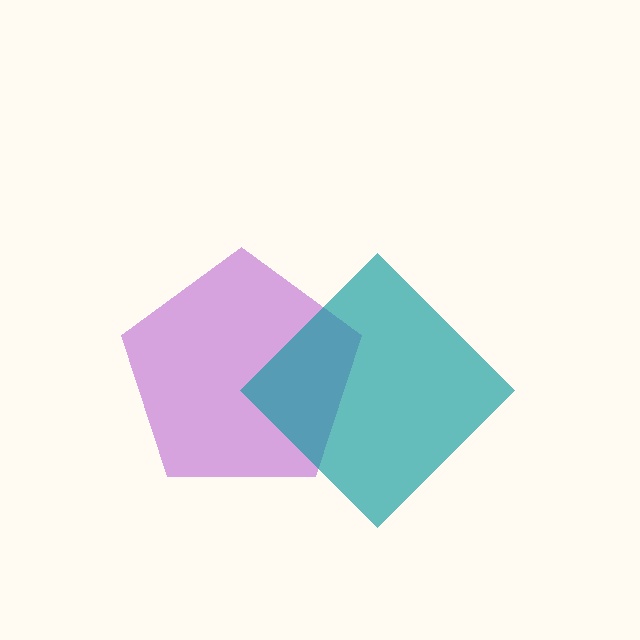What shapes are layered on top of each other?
The layered shapes are: a purple pentagon, a teal diamond.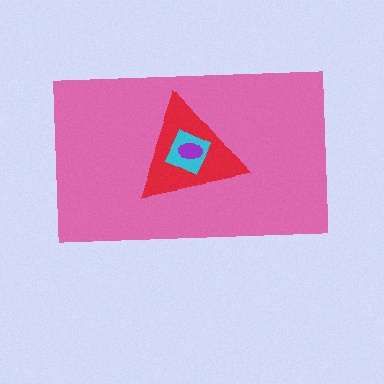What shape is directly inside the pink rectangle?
The red triangle.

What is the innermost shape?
The purple ellipse.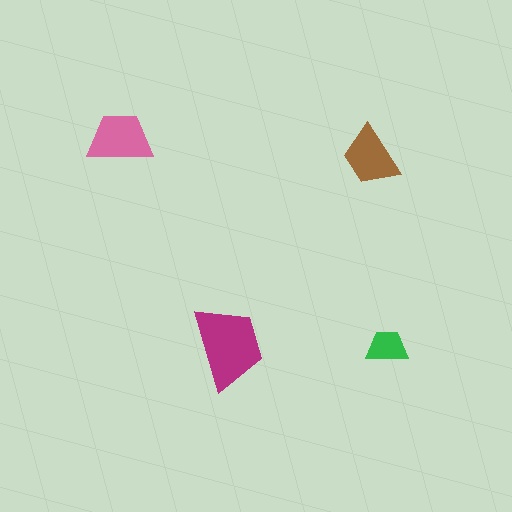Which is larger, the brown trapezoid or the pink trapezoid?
The pink one.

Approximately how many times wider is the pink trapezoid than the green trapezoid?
About 1.5 times wider.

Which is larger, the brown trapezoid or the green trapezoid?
The brown one.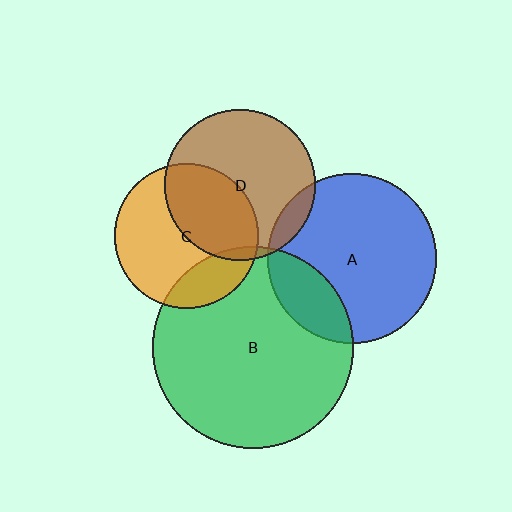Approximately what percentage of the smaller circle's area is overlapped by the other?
Approximately 5%.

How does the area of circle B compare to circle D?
Approximately 1.8 times.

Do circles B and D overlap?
Yes.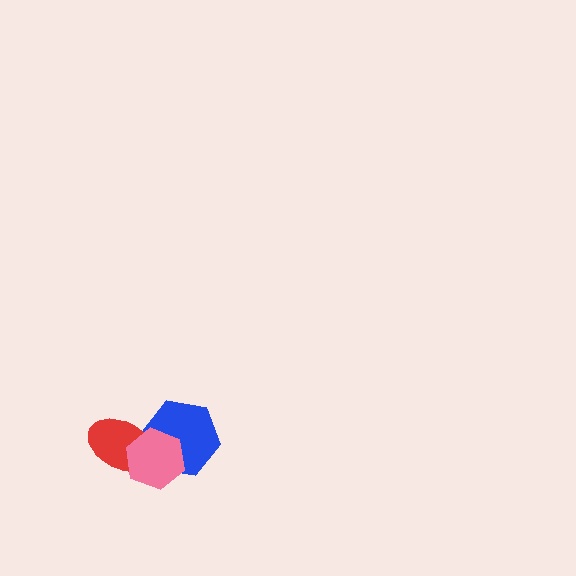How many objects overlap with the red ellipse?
2 objects overlap with the red ellipse.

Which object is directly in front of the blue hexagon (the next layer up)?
The red ellipse is directly in front of the blue hexagon.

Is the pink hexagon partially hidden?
No, no other shape covers it.